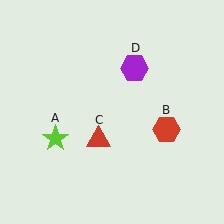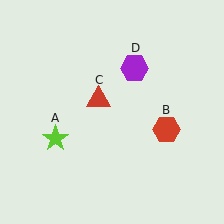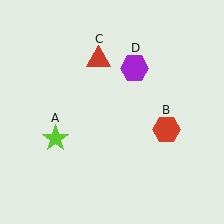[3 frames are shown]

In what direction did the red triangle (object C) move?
The red triangle (object C) moved up.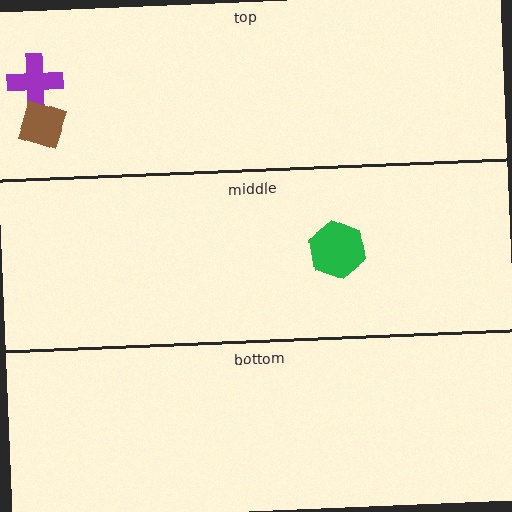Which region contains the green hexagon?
The middle region.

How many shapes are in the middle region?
1.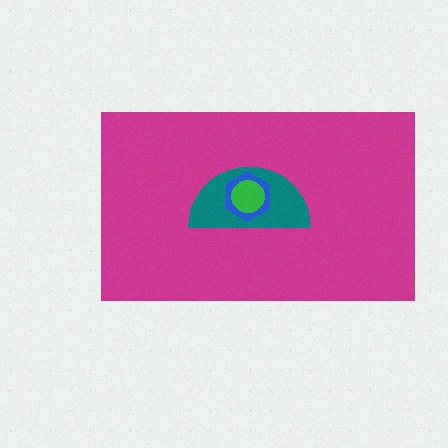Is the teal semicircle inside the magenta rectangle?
Yes.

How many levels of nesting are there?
4.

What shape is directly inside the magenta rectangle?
The teal semicircle.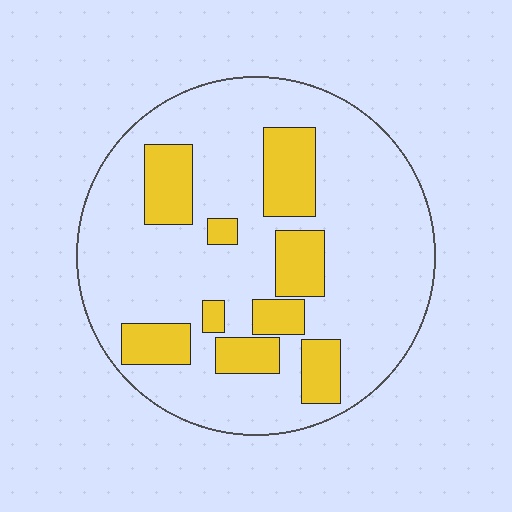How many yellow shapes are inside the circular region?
9.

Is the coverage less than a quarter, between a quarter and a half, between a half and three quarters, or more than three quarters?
Less than a quarter.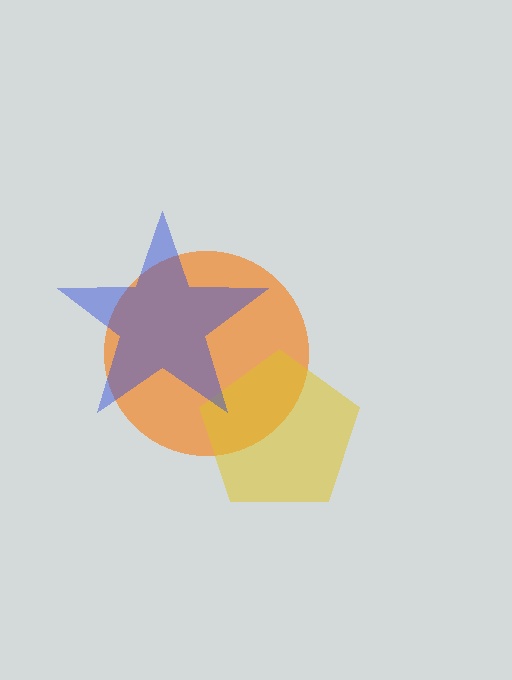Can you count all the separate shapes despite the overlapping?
Yes, there are 3 separate shapes.